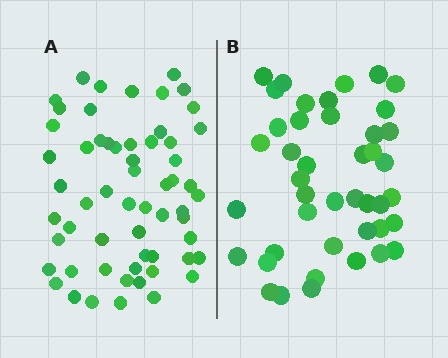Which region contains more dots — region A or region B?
Region A (the left region) has more dots.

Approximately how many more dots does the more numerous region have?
Region A has approximately 15 more dots than region B.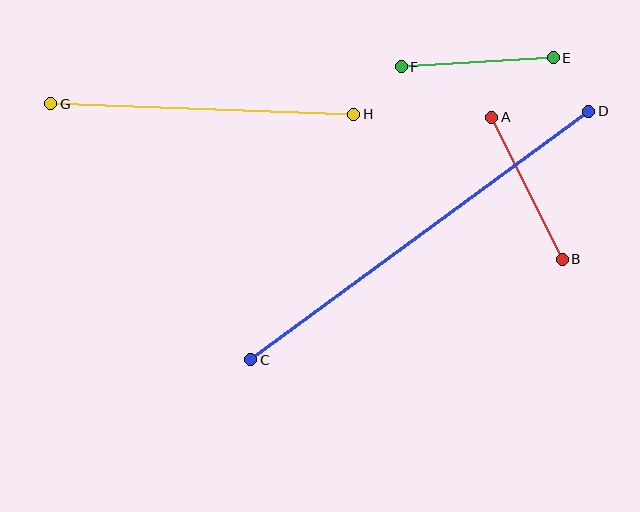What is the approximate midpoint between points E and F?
The midpoint is at approximately (477, 62) pixels.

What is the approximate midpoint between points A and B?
The midpoint is at approximately (527, 188) pixels.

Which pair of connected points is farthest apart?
Points C and D are farthest apart.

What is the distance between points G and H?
The distance is approximately 303 pixels.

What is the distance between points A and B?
The distance is approximately 159 pixels.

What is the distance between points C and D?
The distance is approximately 420 pixels.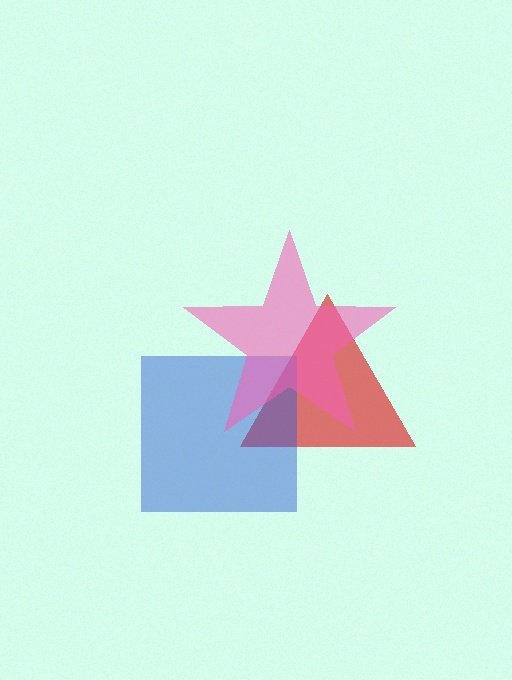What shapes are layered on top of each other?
The layered shapes are: a red triangle, a blue square, a pink star.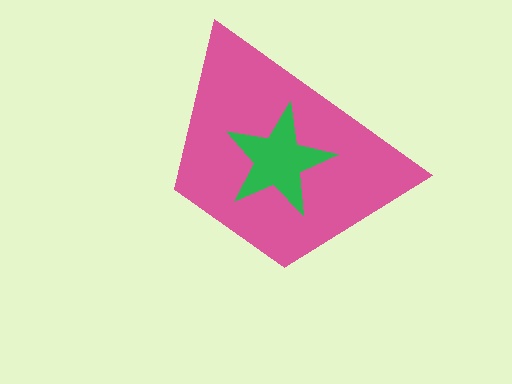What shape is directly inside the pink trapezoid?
The green star.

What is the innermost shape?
The green star.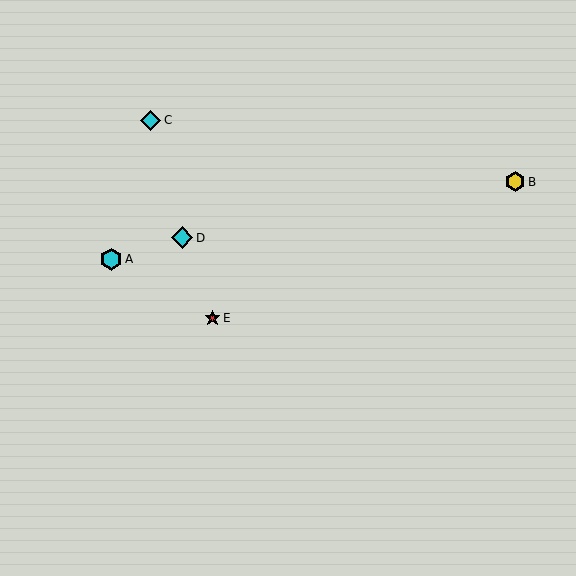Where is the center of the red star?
The center of the red star is at (212, 318).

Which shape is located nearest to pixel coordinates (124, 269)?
The cyan hexagon (labeled A) at (111, 259) is nearest to that location.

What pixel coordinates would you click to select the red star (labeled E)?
Click at (212, 318) to select the red star E.